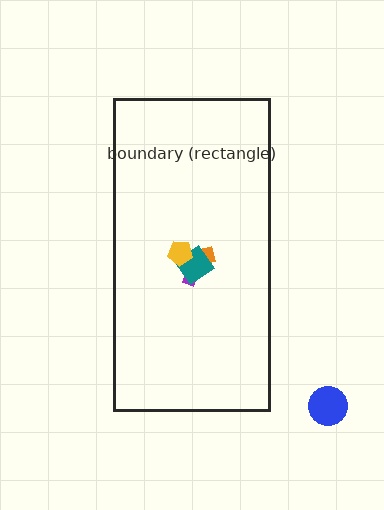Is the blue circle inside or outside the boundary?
Outside.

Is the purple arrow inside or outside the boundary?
Inside.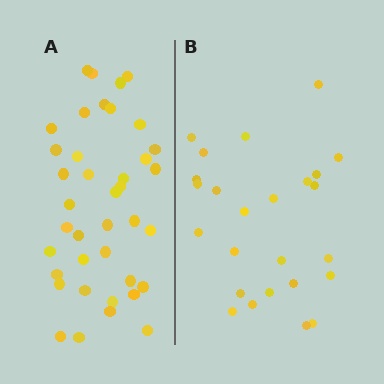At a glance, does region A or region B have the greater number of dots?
Region A (the left region) has more dots.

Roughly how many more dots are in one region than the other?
Region A has approximately 15 more dots than region B.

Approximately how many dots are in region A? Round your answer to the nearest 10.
About 40 dots. (The exact count is 39, which rounds to 40.)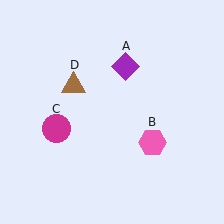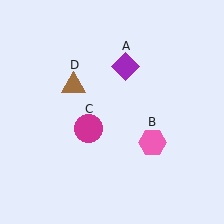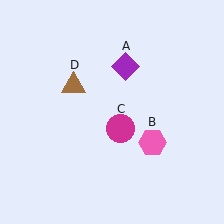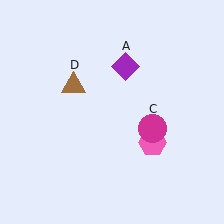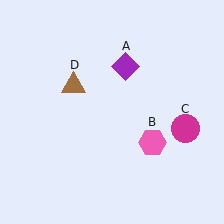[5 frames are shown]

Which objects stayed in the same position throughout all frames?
Purple diamond (object A) and pink hexagon (object B) and brown triangle (object D) remained stationary.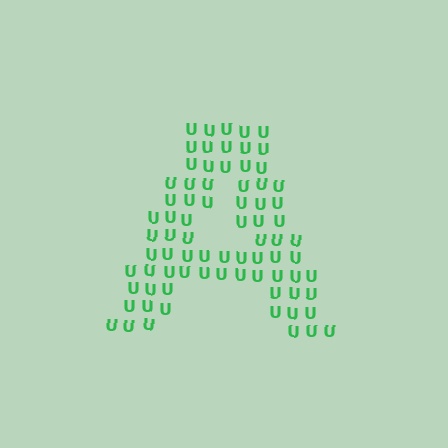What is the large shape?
The large shape is the letter A.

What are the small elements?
The small elements are letter U's.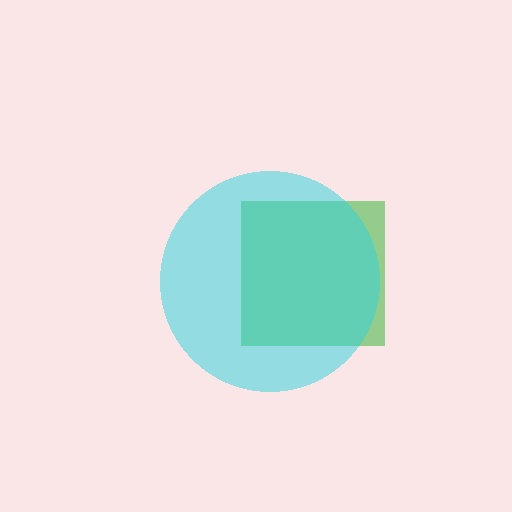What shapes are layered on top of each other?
The layered shapes are: a green square, a cyan circle.